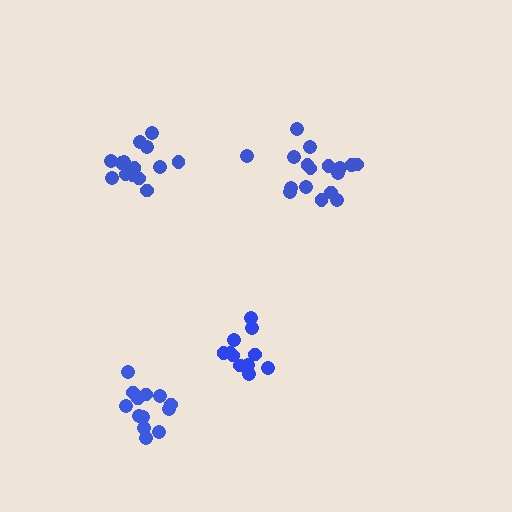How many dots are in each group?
Group 1: 14 dots, Group 2: 17 dots, Group 3: 13 dots, Group 4: 12 dots (56 total).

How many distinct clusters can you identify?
There are 4 distinct clusters.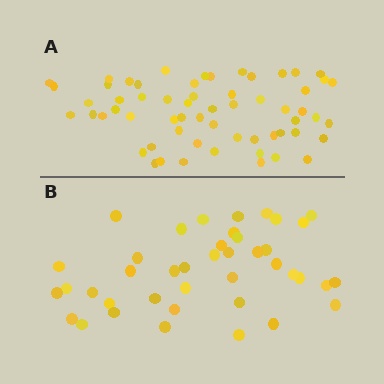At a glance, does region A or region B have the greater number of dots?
Region A (the top region) has more dots.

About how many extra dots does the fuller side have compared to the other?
Region A has approximately 20 more dots than region B.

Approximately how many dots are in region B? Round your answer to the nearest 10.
About 40 dots. (The exact count is 41, which rounds to 40.)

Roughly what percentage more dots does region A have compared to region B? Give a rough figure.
About 45% more.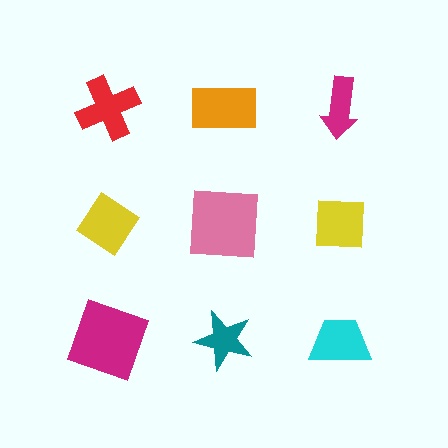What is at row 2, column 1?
A yellow diamond.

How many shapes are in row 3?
3 shapes.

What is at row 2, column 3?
A yellow square.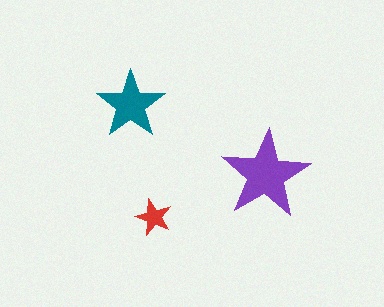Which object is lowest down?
The red star is bottommost.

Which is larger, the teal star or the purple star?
The purple one.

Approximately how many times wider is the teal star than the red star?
About 2 times wider.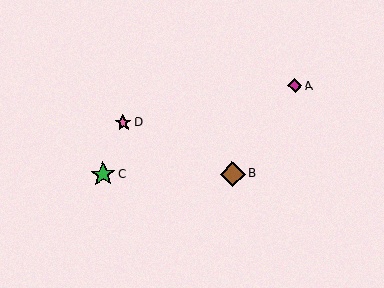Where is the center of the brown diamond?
The center of the brown diamond is at (232, 174).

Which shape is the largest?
The brown diamond (labeled B) is the largest.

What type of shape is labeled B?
Shape B is a brown diamond.